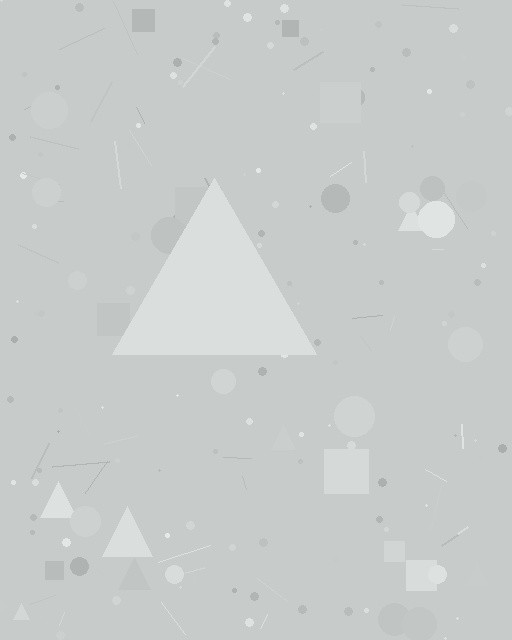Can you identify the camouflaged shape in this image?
The camouflaged shape is a triangle.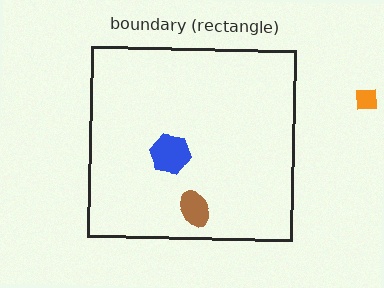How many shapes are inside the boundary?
2 inside, 1 outside.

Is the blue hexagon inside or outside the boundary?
Inside.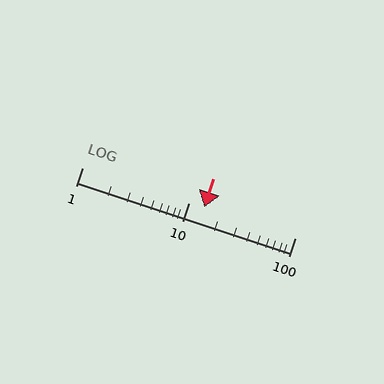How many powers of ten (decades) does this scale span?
The scale spans 2 decades, from 1 to 100.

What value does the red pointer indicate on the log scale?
The pointer indicates approximately 14.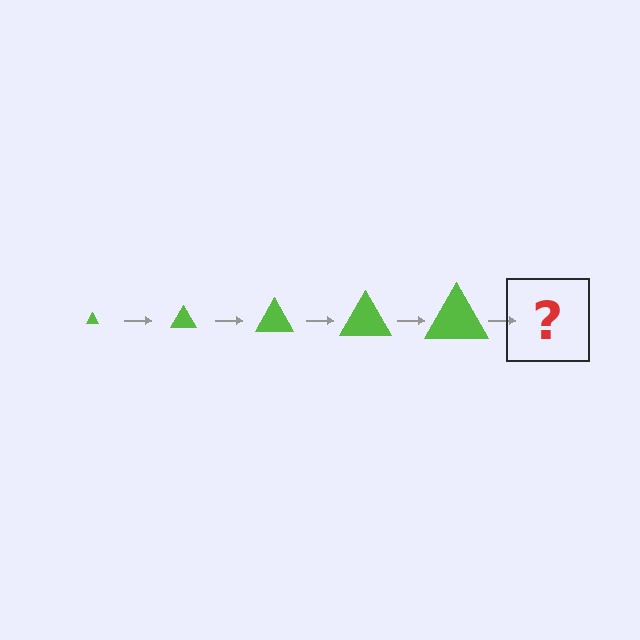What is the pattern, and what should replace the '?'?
The pattern is that the triangle gets progressively larger each step. The '?' should be a lime triangle, larger than the previous one.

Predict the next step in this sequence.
The next step is a lime triangle, larger than the previous one.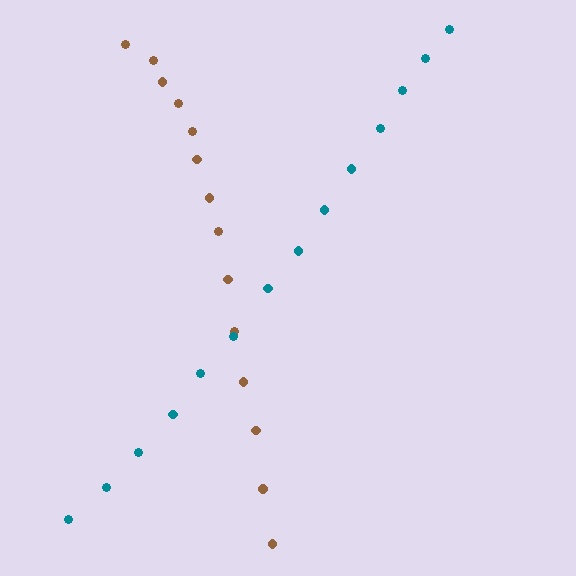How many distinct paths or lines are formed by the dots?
There are 2 distinct paths.